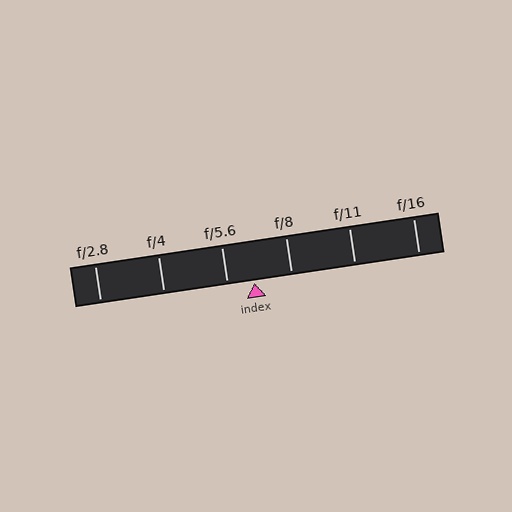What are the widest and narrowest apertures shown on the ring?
The widest aperture shown is f/2.8 and the narrowest is f/16.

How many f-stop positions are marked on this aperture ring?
There are 6 f-stop positions marked.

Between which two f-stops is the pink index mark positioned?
The index mark is between f/5.6 and f/8.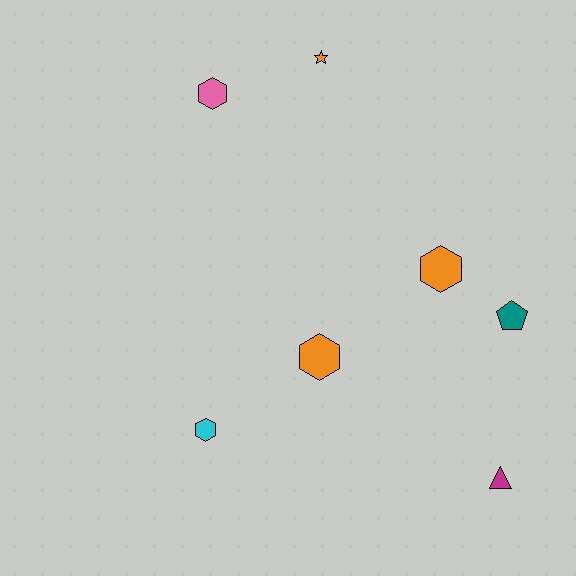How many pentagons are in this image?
There is 1 pentagon.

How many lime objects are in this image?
There are no lime objects.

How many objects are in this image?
There are 7 objects.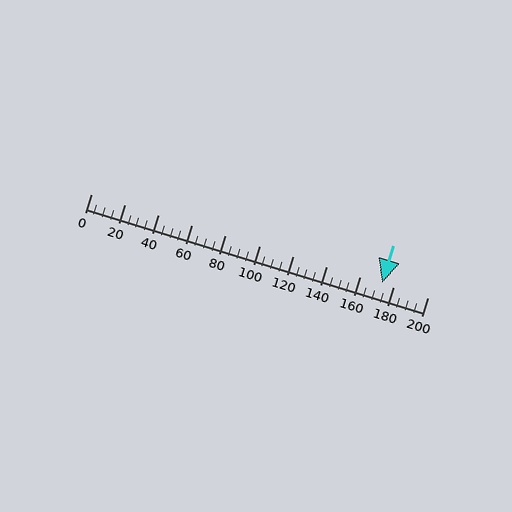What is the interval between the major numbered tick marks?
The major tick marks are spaced 20 units apart.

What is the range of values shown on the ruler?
The ruler shows values from 0 to 200.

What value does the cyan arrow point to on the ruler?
The cyan arrow points to approximately 173.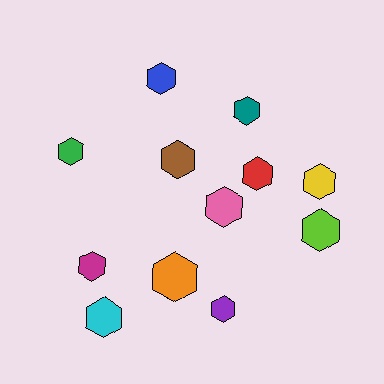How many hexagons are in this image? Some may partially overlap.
There are 12 hexagons.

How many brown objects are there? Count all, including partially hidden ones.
There is 1 brown object.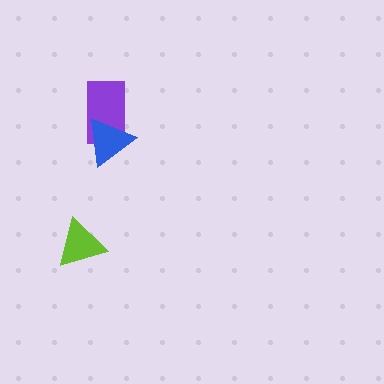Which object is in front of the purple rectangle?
The blue triangle is in front of the purple rectangle.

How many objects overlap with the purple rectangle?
1 object overlaps with the purple rectangle.